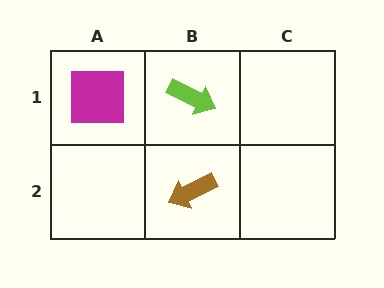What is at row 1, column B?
A lime arrow.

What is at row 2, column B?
A brown arrow.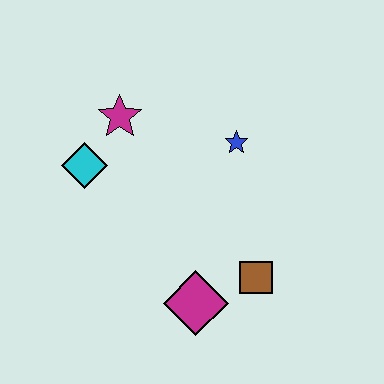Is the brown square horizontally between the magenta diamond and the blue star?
No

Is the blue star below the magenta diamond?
No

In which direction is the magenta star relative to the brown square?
The magenta star is above the brown square.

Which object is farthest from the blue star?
The magenta diamond is farthest from the blue star.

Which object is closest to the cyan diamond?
The magenta star is closest to the cyan diamond.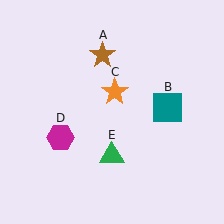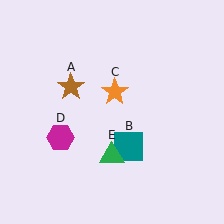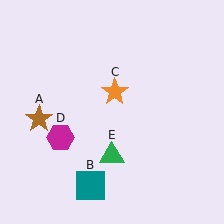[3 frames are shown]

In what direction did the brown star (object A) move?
The brown star (object A) moved down and to the left.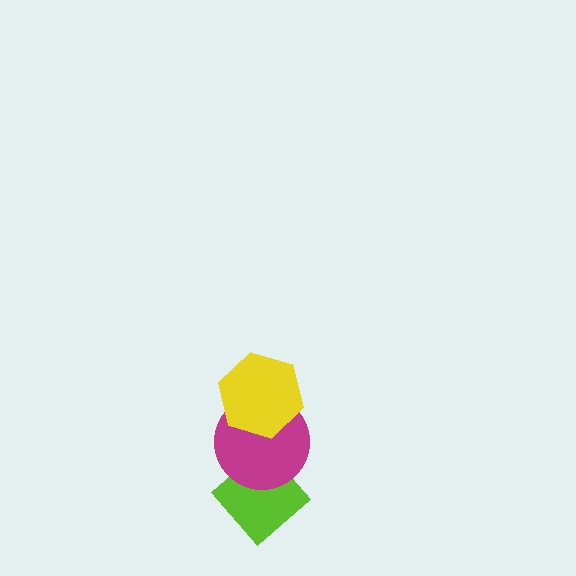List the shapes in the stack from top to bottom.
From top to bottom: the yellow hexagon, the magenta circle, the lime diamond.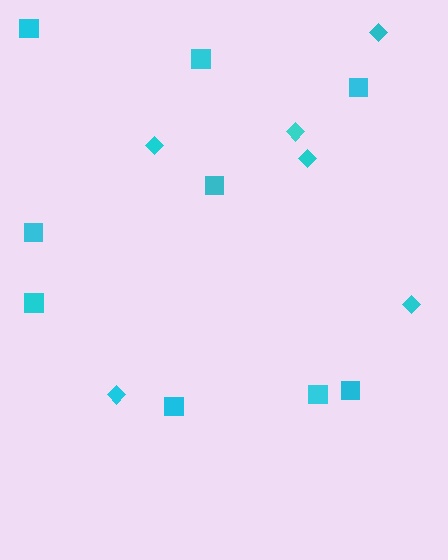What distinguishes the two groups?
There are 2 groups: one group of squares (9) and one group of diamonds (6).